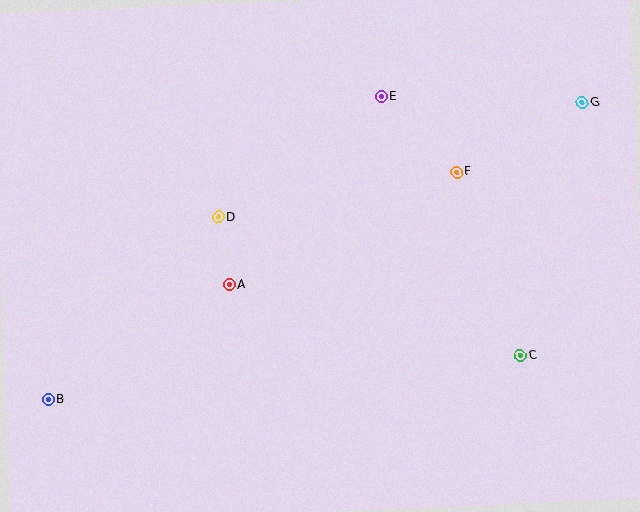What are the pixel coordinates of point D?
Point D is at (219, 217).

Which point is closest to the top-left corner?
Point D is closest to the top-left corner.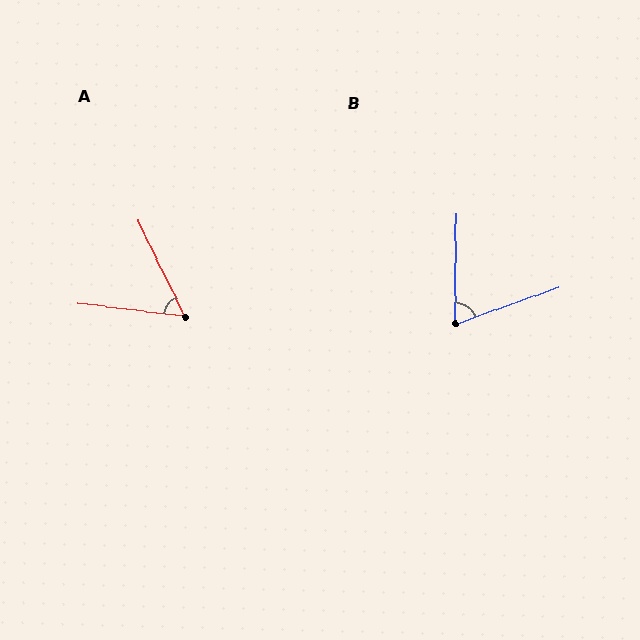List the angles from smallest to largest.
A (57°), B (70°).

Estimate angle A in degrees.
Approximately 57 degrees.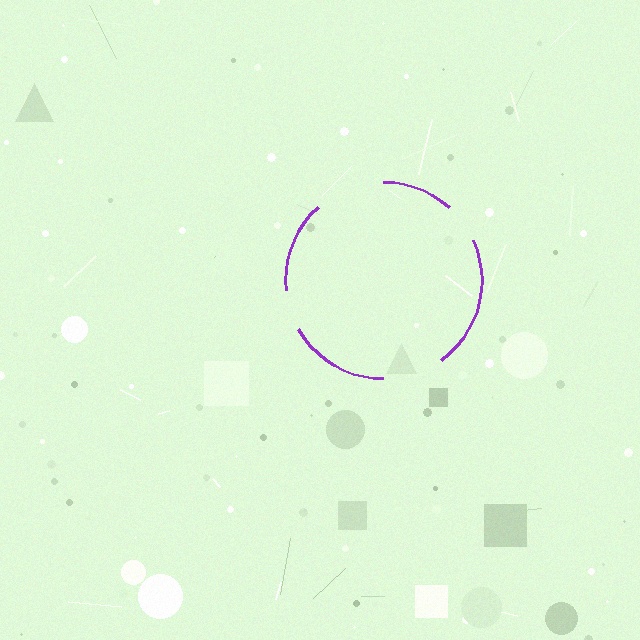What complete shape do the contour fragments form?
The contour fragments form a circle.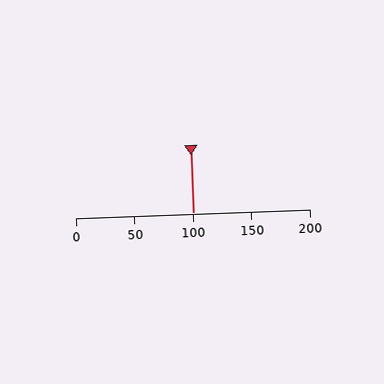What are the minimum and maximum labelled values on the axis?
The axis runs from 0 to 200.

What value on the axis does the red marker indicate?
The marker indicates approximately 100.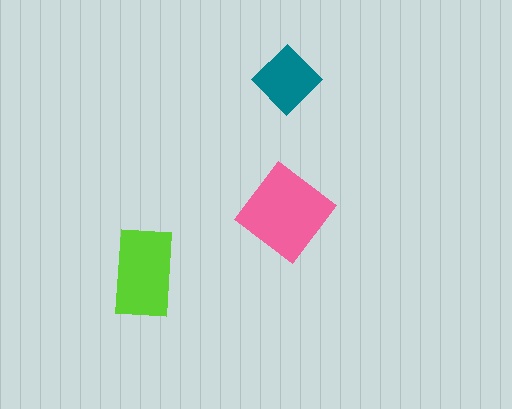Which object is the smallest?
The teal diamond.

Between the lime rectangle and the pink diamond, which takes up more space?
The pink diamond.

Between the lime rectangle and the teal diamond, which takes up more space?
The lime rectangle.